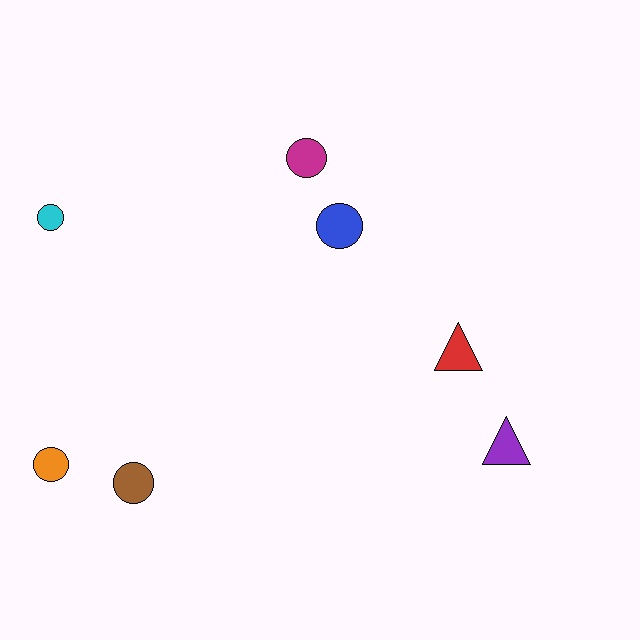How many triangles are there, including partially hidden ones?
There are 2 triangles.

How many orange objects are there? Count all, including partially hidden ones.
There is 1 orange object.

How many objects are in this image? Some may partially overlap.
There are 7 objects.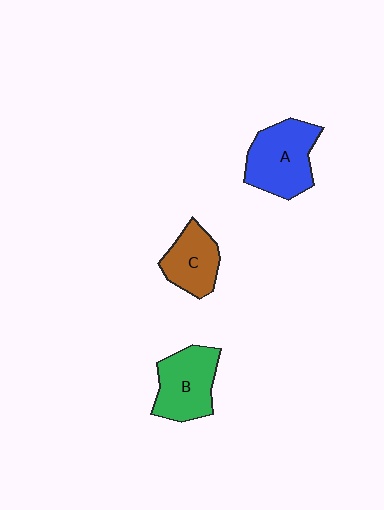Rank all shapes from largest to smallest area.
From largest to smallest: A (blue), B (green), C (brown).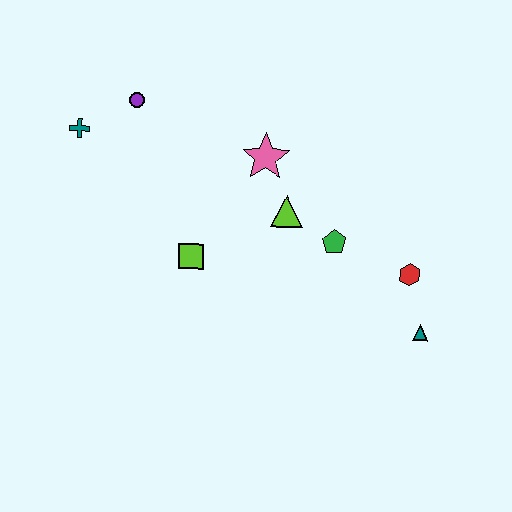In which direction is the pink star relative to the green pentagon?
The pink star is above the green pentagon.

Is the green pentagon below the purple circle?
Yes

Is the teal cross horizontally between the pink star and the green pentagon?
No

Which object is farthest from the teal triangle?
The teal cross is farthest from the teal triangle.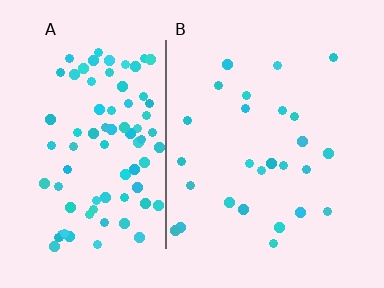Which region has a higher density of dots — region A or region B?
A (the left).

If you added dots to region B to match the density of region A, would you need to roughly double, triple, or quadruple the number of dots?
Approximately triple.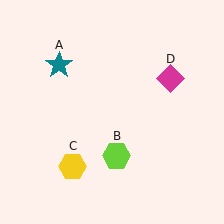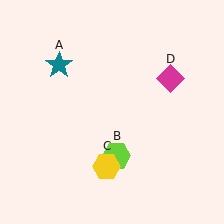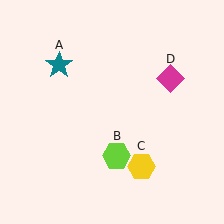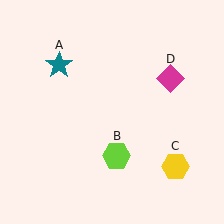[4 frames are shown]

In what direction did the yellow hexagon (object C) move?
The yellow hexagon (object C) moved right.